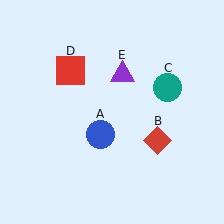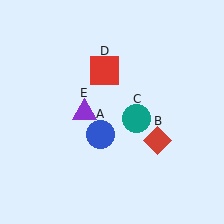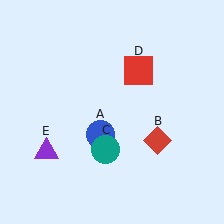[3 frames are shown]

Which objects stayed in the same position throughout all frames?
Blue circle (object A) and red diamond (object B) remained stationary.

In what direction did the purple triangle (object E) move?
The purple triangle (object E) moved down and to the left.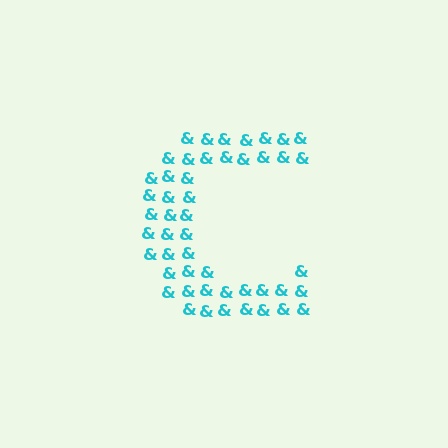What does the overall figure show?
The overall figure shows the letter C.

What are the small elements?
The small elements are ampersands.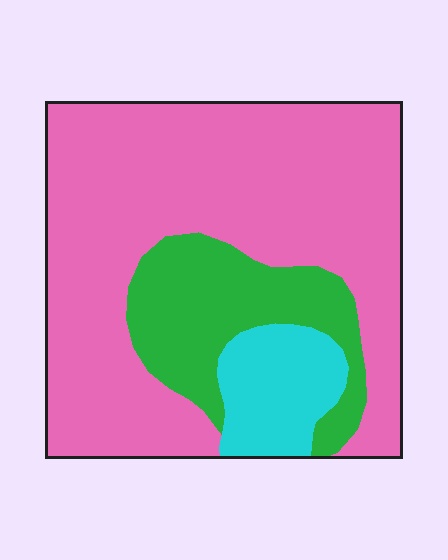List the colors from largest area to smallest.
From largest to smallest: pink, green, cyan.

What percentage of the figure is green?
Green covers 20% of the figure.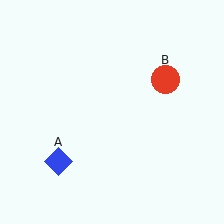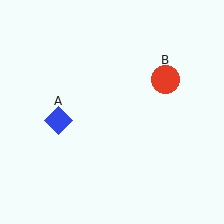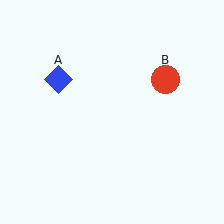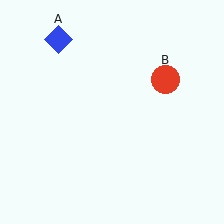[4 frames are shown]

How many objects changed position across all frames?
1 object changed position: blue diamond (object A).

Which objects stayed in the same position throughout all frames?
Red circle (object B) remained stationary.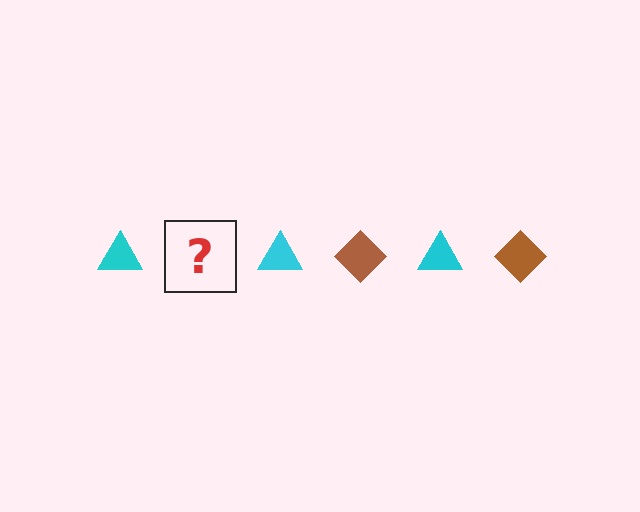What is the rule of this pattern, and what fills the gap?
The rule is that the pattern alternates between cyan triangle and brown diamond. The gap should be filled with a brown diamond.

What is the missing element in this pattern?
The missing element is a brown diamond.